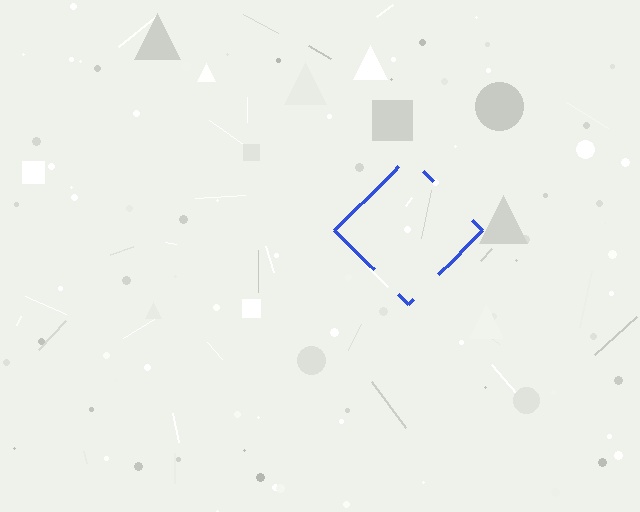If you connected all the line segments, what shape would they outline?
They would outline a diamond.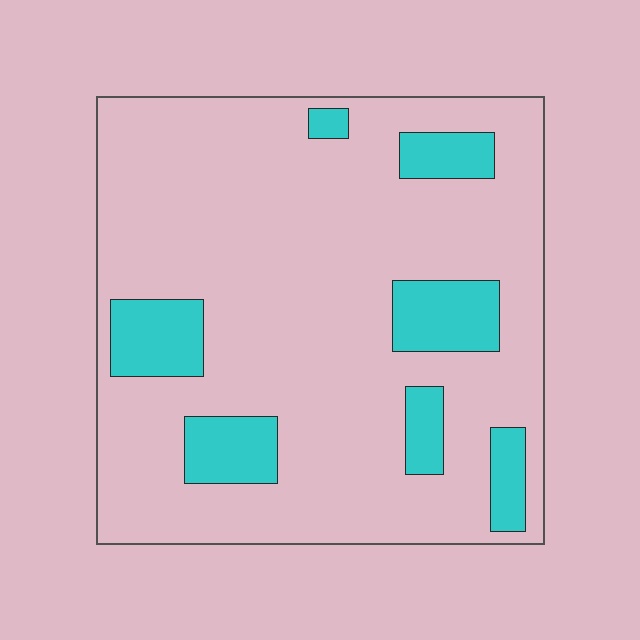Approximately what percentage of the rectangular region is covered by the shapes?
Approximately 15%.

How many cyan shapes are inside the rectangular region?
7.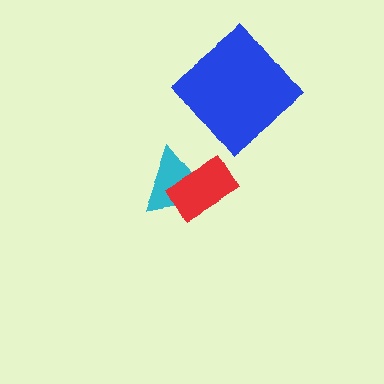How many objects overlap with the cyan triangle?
1 object overlaps with the cyan triangle.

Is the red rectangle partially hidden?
No, no other shape covers it.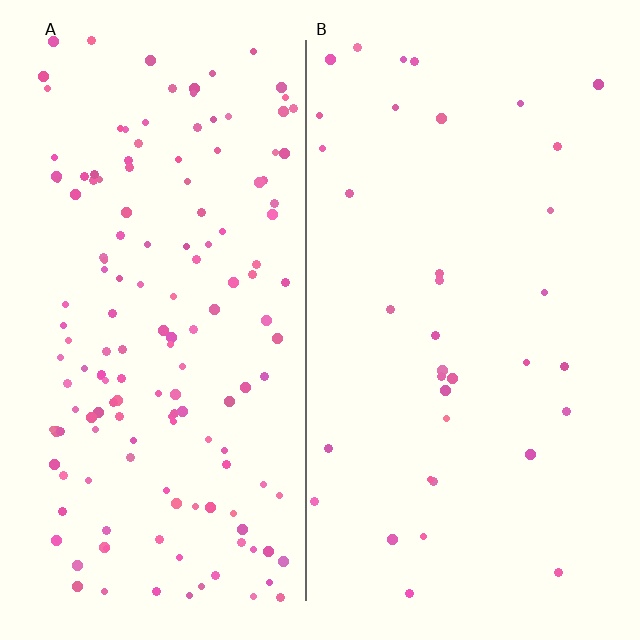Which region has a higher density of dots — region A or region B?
A (the left).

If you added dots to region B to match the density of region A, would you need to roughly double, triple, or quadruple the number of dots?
Approximately quadruple.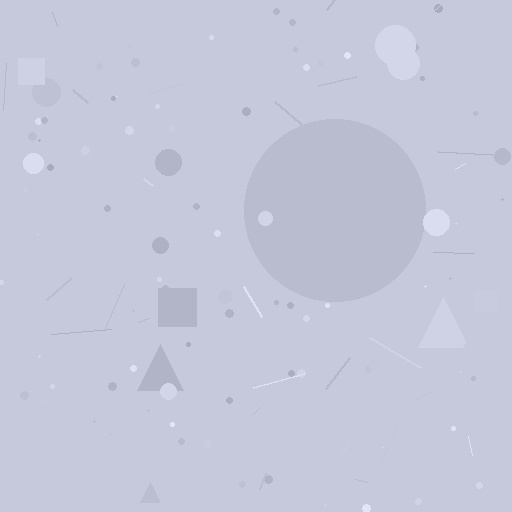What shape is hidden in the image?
A circle is hidden in the image.